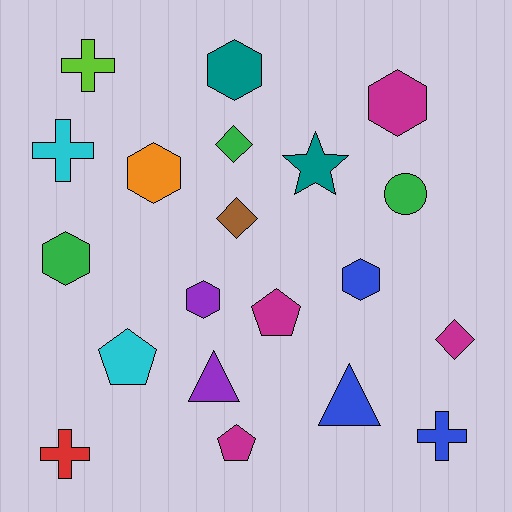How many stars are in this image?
There is 1 star.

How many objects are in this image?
There are 20 objects.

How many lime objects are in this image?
There is 1 lime object.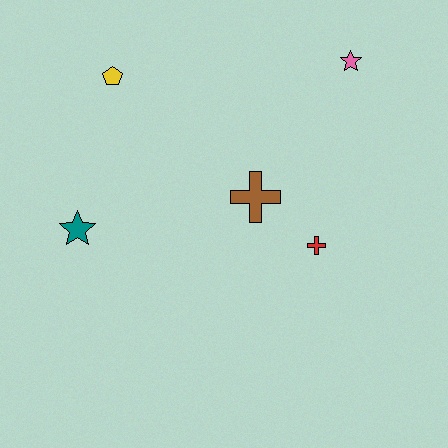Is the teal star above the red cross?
Yes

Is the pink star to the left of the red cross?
No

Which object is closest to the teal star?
The yellow pentagon is closest to the teal star.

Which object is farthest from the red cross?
The yellow pentagon is farthest from the red cross.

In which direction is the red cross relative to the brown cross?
The red cross is to the right of the brown cross.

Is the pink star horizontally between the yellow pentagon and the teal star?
No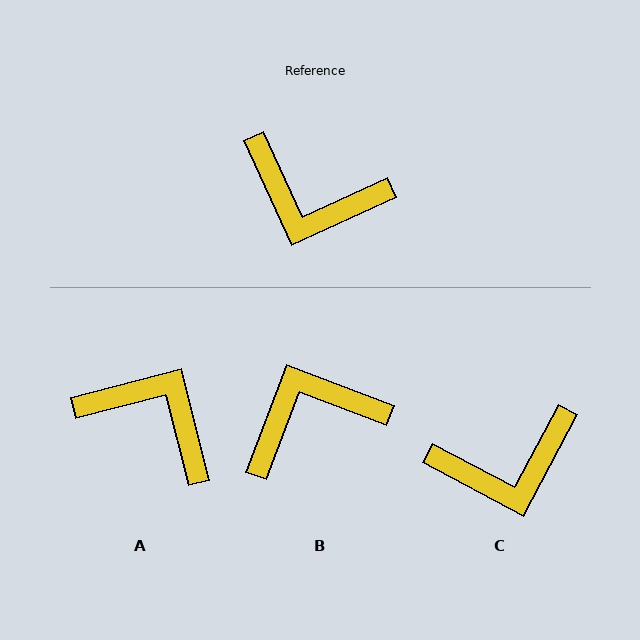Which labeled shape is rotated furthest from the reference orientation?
A, about 170 degrees away.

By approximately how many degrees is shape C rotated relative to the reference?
Approximately 37 degrees counter-clockwise.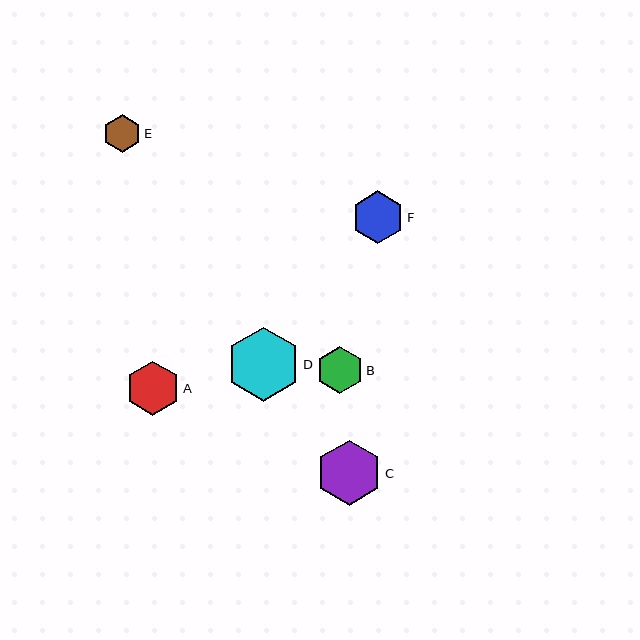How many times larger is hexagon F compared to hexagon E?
Hexagon F is approximately 1.4 times the size of hexagon E.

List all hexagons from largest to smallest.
From largest to smallest: D, C, A, F, B, E.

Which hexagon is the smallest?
Hexagon E is the smallest with a size of approximately 38 pixels.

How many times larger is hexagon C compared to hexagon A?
Hexagon C is approximately 1.2 times the size of hexagon A.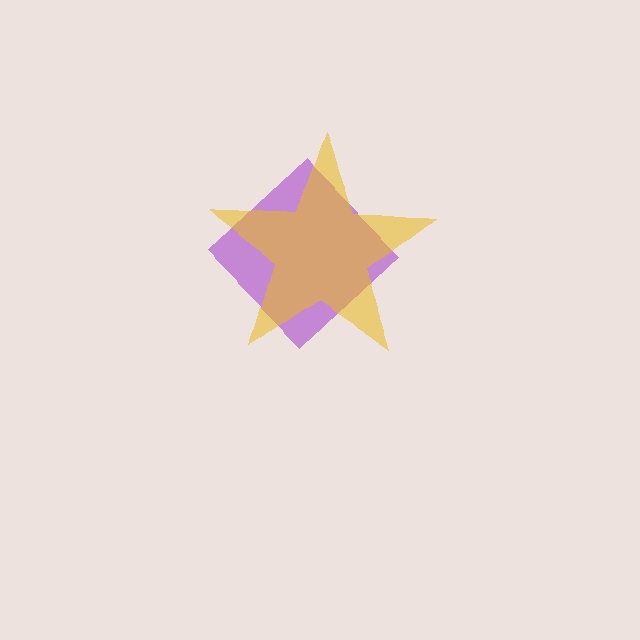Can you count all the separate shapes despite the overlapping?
Yes, there are 2 separate shapes.